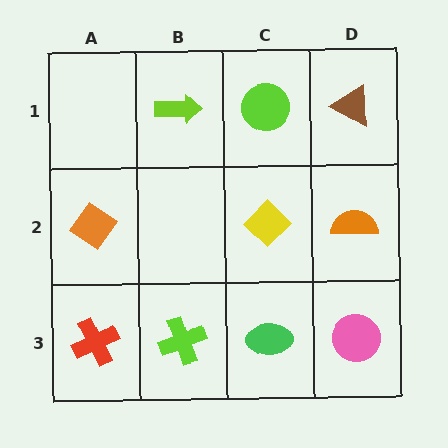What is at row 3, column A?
A red cross.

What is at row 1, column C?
A lime circle.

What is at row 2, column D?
An orange semicircle.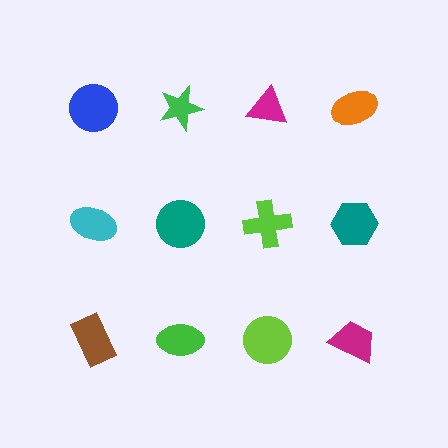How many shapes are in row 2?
4 shapes.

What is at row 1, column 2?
A green star.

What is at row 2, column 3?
A lime cross.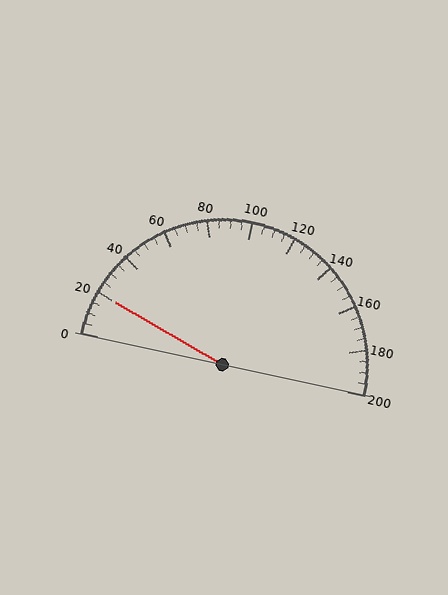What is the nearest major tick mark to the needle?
The nearest major tick mark is 20.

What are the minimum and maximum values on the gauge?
The gauge ranges from 0 to 200.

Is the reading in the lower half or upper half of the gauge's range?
The reading is in the lower half of the range (0 to 200).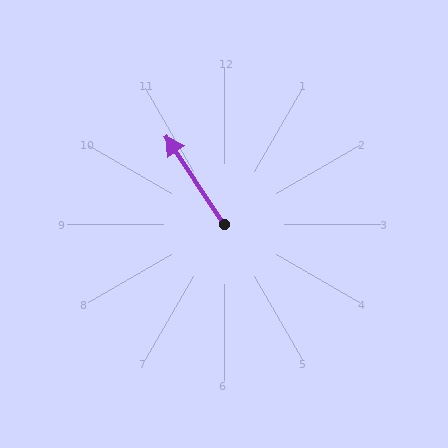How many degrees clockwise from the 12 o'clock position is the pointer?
Approximately 327 degrees.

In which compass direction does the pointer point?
Northwest.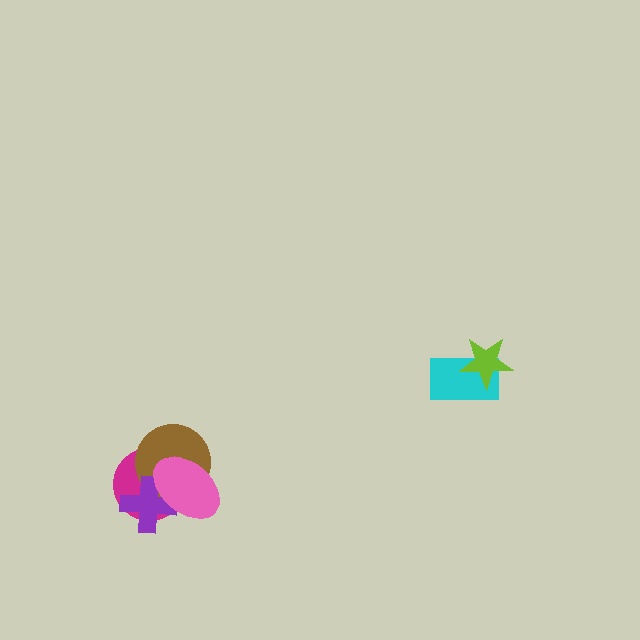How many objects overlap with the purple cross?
3 objects overlap with the purple cross.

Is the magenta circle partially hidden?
Yes, it is partially covered by another shape.